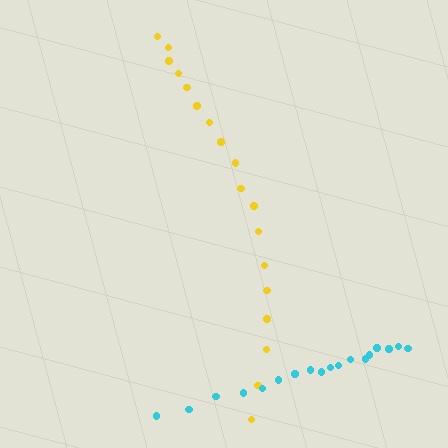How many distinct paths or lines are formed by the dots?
There are 2 distinct paths.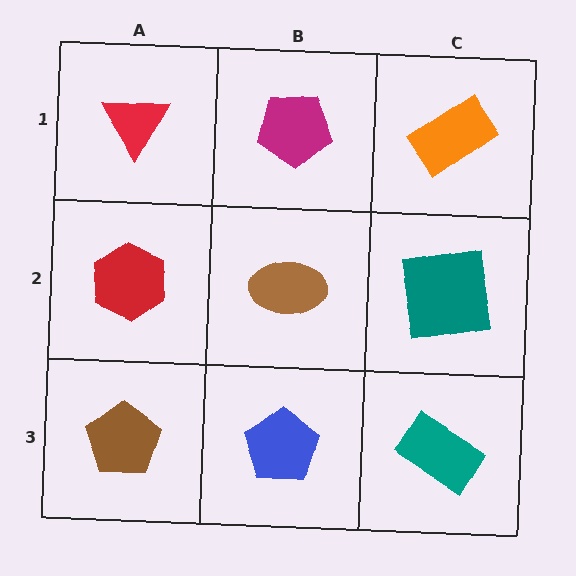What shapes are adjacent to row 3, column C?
A teal square (row 2, column C), a blue pentagon (row 3, column B).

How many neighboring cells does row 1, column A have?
2.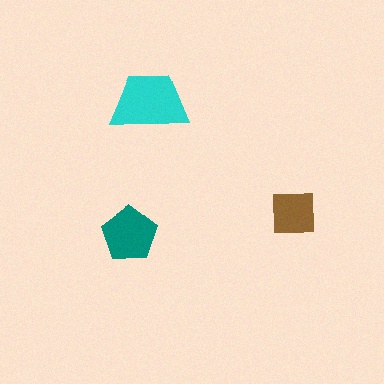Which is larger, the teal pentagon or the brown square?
The teal pentagon.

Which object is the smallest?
The brown square.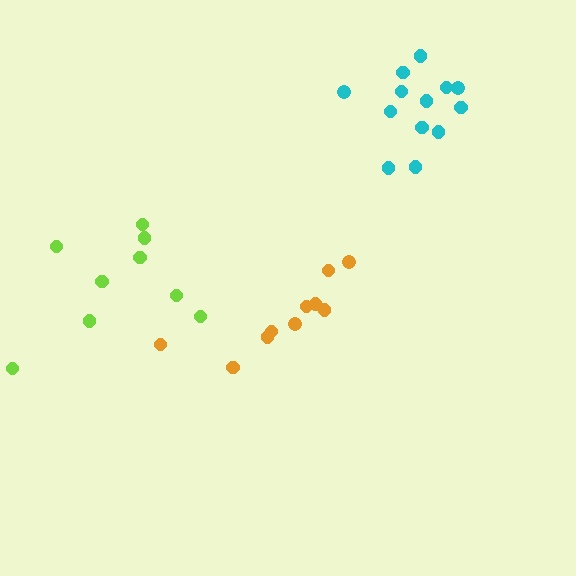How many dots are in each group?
Group 1: 13 dots, Group 2: 10 dots, Group 3: 9 dots (32 total).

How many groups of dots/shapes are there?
There are 3 groups.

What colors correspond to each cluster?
The clusters are colored: cyan, orange, lime.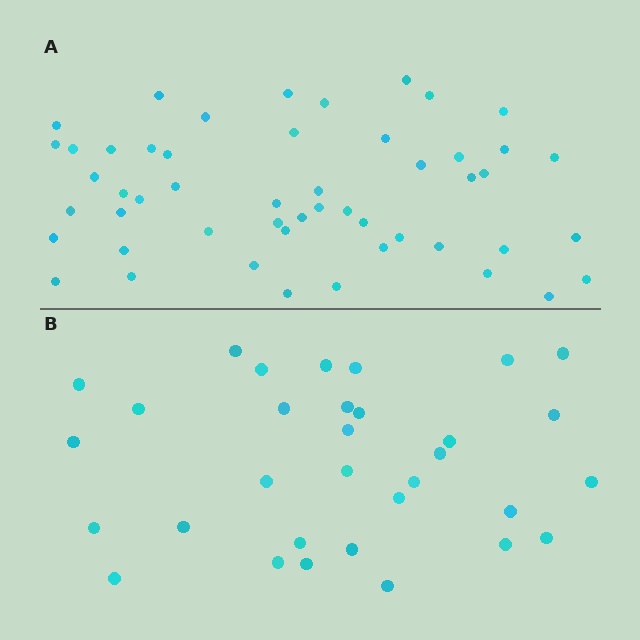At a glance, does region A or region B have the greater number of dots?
Region A (the top region) has more dots.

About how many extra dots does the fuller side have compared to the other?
Region A has approximately 20 more dots than region B.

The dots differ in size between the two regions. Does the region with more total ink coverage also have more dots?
No. Region B has more total ink coverage because its dots are larger, but region A actually contains more individual dots. Total area can be misleading — the number of items is what matters here.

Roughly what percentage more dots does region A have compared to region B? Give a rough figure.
About 60% more.